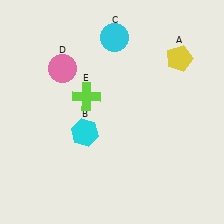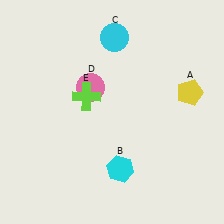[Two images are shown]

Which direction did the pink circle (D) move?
The pink circle (D) moved right.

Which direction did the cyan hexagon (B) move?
The cyan hexagon (B) moved down.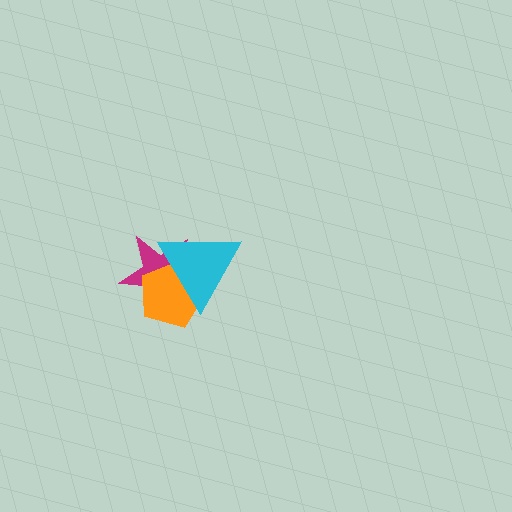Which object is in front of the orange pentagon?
The cyan triangle is in front of the orange pentagon.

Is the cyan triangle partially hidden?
No, no other shape covers it.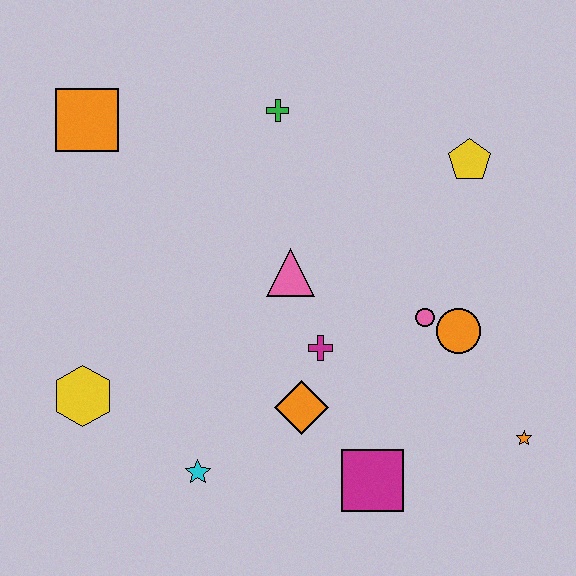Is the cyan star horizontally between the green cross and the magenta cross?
No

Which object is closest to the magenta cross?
The orange diamond is closest to the magenta cross.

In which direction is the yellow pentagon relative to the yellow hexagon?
The yellow pentagon is to the right of the yellow hexagon.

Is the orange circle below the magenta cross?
No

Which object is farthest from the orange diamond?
The orange square is farthest from the orange diamond.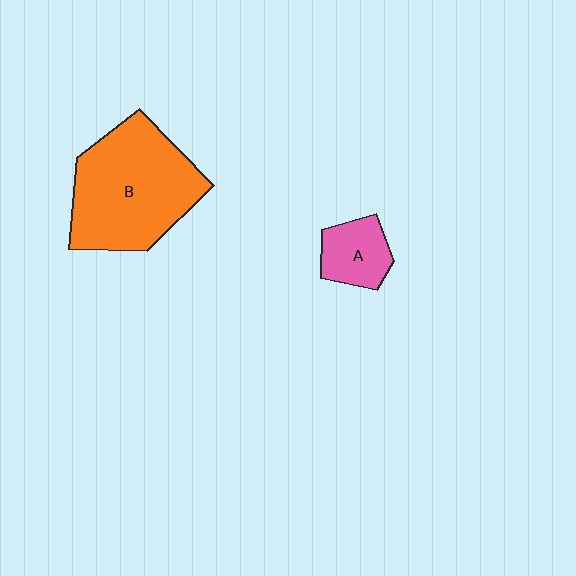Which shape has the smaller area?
Shape A (pink).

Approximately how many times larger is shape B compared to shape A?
Approximately 3.2 times.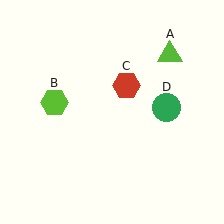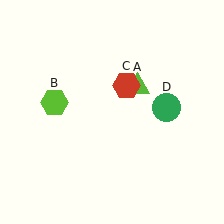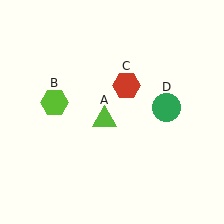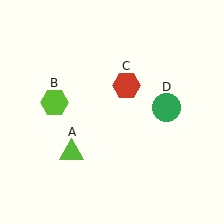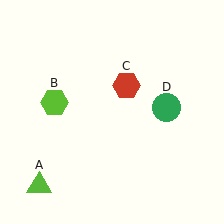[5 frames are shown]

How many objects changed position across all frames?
1 object changed position: lime triangle (object A).